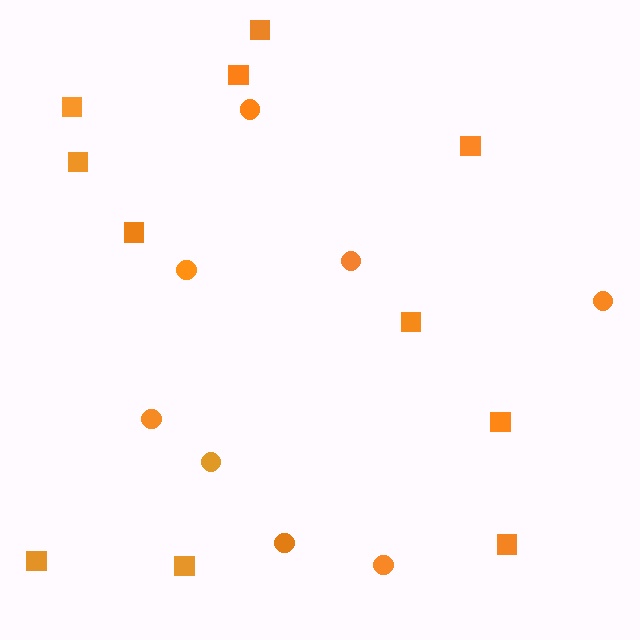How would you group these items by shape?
There are 2 groups: one group of circles (8) and one group of squares (11).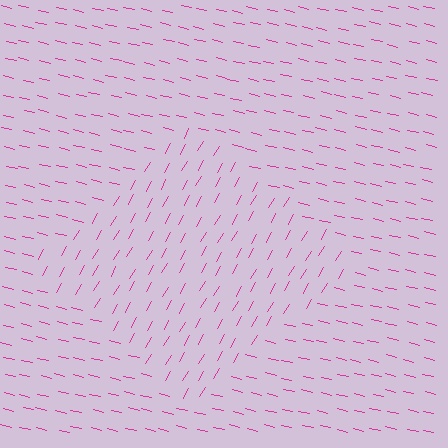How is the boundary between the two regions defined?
The boundary is defined purely by a change in line orientation (approximately 74 degrees difference). All lines are the same color and thickness.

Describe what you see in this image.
The image is filled with small magenta line segments. A diamond region in the image has lines oriented differently from the surrounding lines, creating a visible texture boundary.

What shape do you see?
I see a diamond.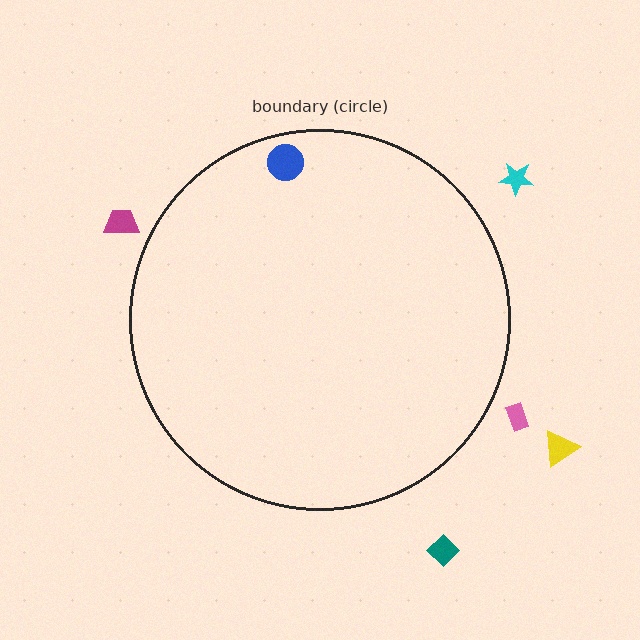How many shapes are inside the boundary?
1 inside, 5 outside.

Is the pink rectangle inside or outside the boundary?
Outside.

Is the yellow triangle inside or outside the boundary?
Outside.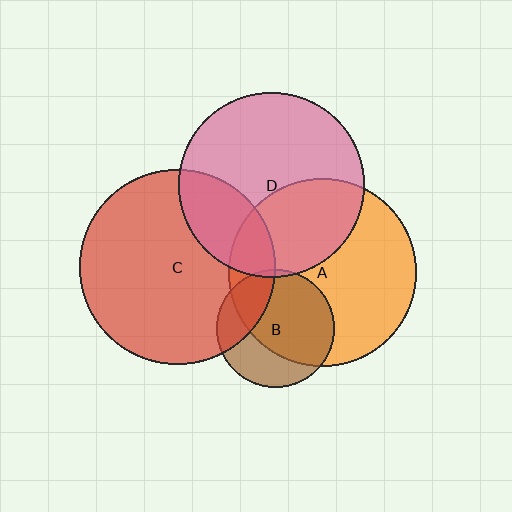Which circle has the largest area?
Circle C (red).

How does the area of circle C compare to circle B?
Approximately 2.7 times.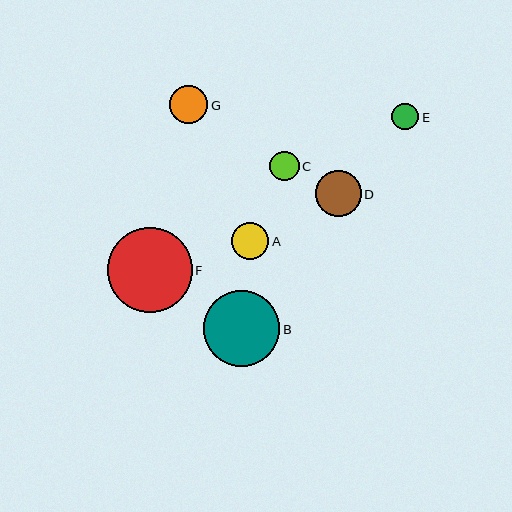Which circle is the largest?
Circle F is the largest with a size of approximately 85 pixels.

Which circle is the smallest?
Circle E is the smallest with a size of approximately 27 pixels.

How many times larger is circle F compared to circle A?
Circle F is approximately 2.3 times the size of circle A.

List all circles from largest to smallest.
From largest to smallest: F, B, D, G, A, C, E.